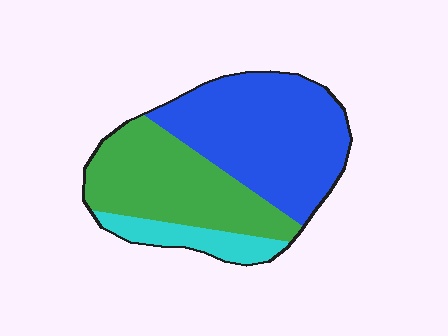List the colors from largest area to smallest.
From largest to smallest: blue, green, cyan.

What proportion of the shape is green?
Green takes up about three eighths (3/8) of the shape.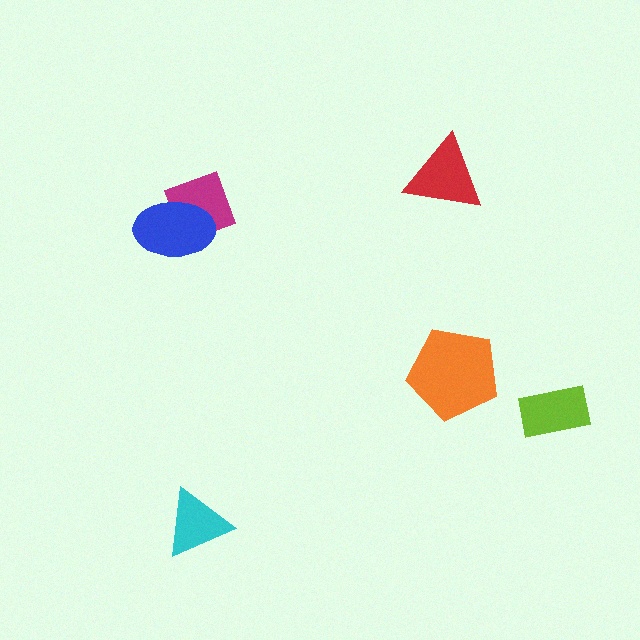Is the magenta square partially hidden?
Yes, it is partially covered by another shape.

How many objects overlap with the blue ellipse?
1 object overlaps with the blue ellipse.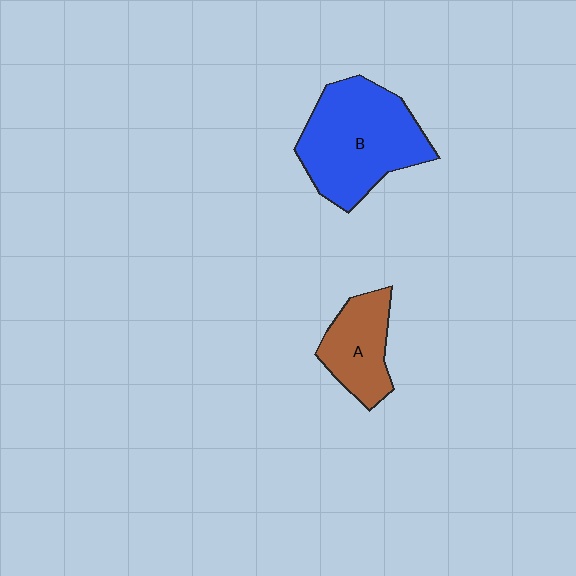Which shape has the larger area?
Shape B (blue).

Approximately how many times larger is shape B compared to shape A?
Approximately 1.9 times.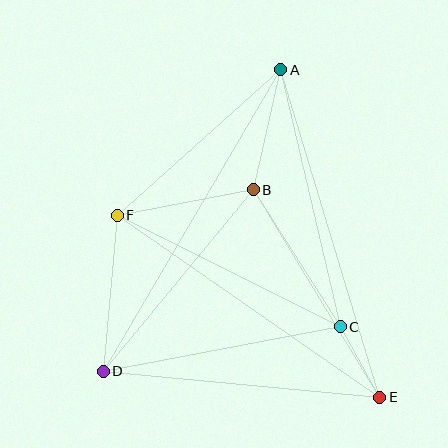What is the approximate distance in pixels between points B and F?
The distance between B and F is approximately 139 pixels.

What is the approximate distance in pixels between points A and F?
The distance between A and F is approximately 219 pixels.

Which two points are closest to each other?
Points C and E are closest to each other.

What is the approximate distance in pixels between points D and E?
The distance between D and E is approximately 278 pixels.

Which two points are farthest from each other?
Points A and D are farthest from each other.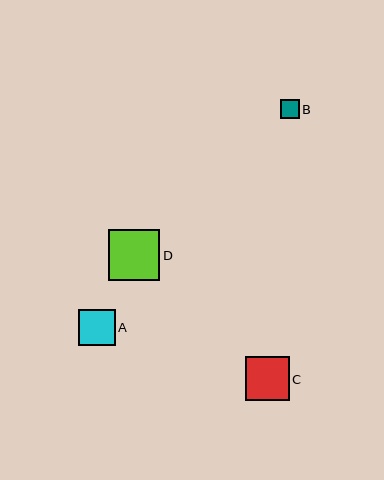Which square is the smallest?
Square B is the smallest with a size of approximately 19 pixels.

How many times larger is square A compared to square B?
Square A is approximately 1.9 times the size of square B.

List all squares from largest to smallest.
From largest to smallest: D, C, A, B.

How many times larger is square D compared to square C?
Square D is approximately 1.2 times the size of square C.